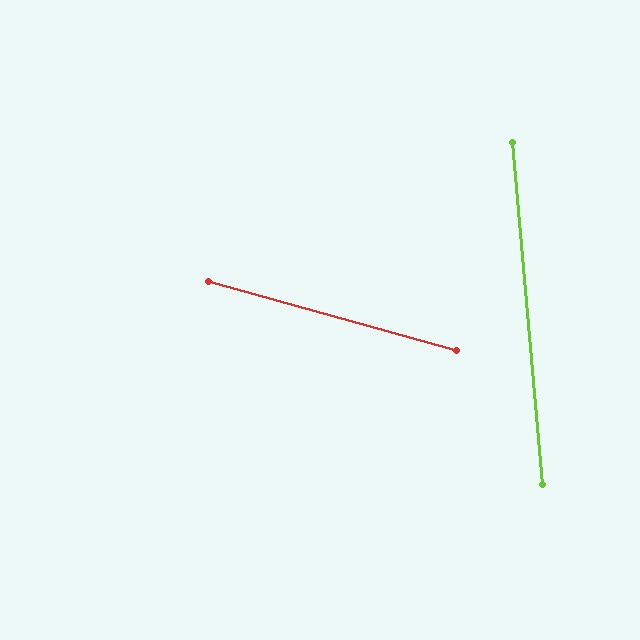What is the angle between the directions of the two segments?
Approximately 69 degrees.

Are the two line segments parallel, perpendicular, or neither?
Neither parallel nor perpendicular — they differ by about 69°.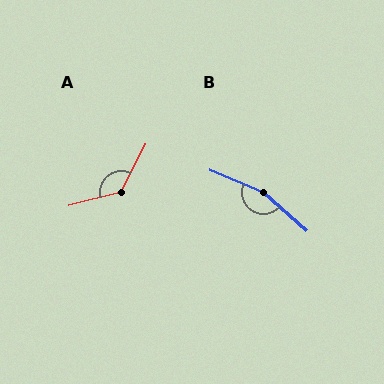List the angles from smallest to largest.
A (131°), B (161°).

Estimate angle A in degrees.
Approximately 131 degrees.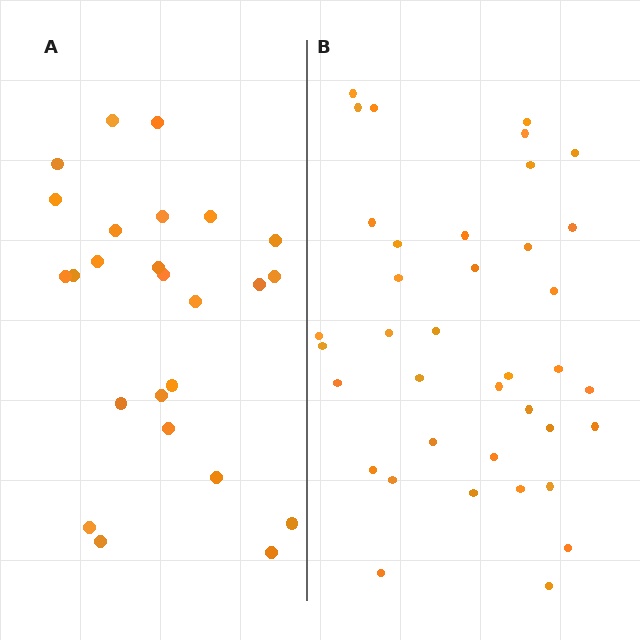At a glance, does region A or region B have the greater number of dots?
Region B (the right region) has more dots.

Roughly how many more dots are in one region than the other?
Region B has approximately 15 more dots than region A.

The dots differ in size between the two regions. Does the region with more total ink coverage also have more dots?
No. Region A has more total ink coverage because its dots are larger, but region B actually contains more individual dots. Total area can be misleading — the number of items is what matters here.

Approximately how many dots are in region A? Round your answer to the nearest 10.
About 20 dots. (The exact count is 25, which rounds to 20.)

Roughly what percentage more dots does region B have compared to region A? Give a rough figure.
About 50% more.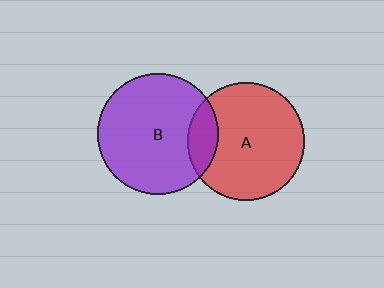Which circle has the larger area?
Circle B (purple).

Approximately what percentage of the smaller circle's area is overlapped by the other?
Approximately 15%.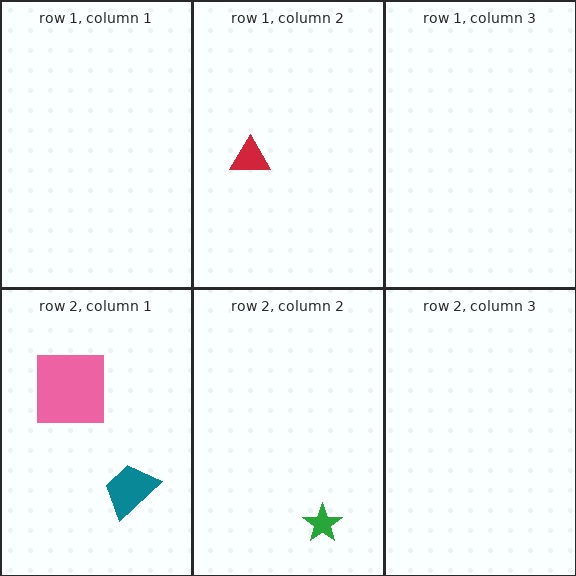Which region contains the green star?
The row 2, column 2 region.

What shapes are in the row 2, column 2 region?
The green star.